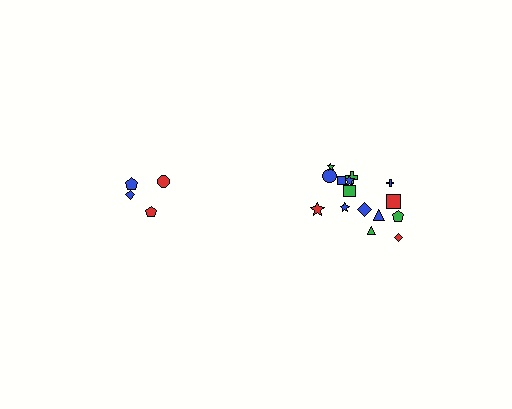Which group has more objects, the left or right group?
The right group.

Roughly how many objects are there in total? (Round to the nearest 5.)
Roughly 20 objects in total.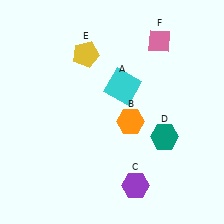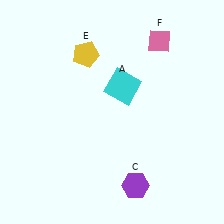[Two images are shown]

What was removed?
The teal hexagon (D), the orange hexagon (B) were removed in Image 2.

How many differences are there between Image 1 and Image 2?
There are 2 differences between the two images.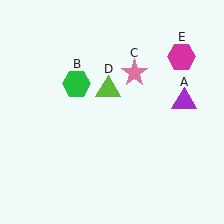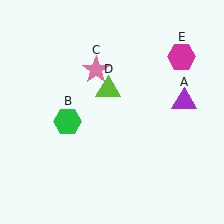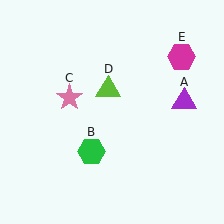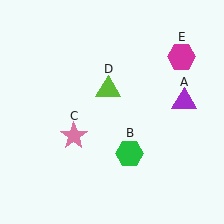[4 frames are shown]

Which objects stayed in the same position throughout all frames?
Purple triangle (object A) and lime triangle (object D) and magenta hexagon (object E) remained stationary.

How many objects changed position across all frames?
2 objects changed position: green hexagon (object B), pink star (object C).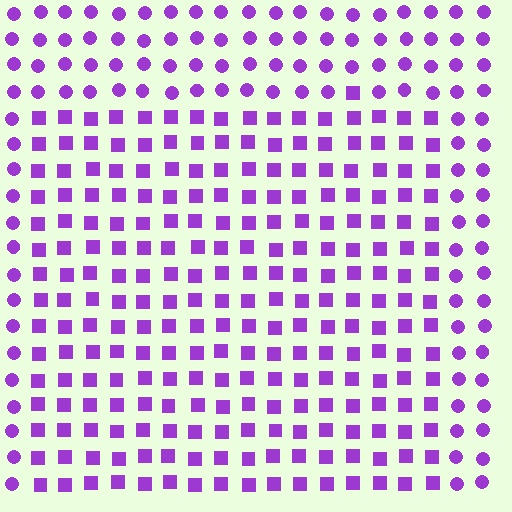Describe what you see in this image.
The image is filled with small purple elements arranged in a uniform grid. A rectangle-shaped region contains squares, while the surrounding area contains circles. The boundary is defined purely by the change in element shape.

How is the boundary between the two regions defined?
The boundary is defined by a change in element shape: squares inside vs. circles outside. All elements share the same color and spacing.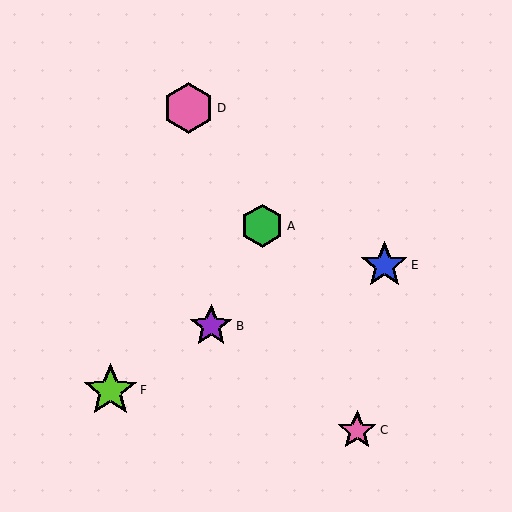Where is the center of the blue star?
The center of the blue star is at (384, 265).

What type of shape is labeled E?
Shape E is a blue star.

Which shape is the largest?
The lime star (labeled F) is the largest.